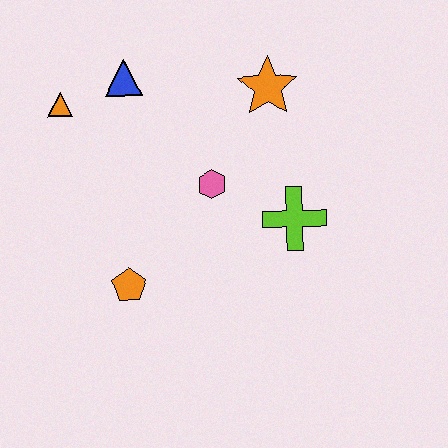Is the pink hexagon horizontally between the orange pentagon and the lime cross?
Yes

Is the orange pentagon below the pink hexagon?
Yes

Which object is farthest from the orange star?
The orange pentagon is farthest from the orange star.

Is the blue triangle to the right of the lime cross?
No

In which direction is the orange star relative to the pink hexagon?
The orange star is above the pink hexagon.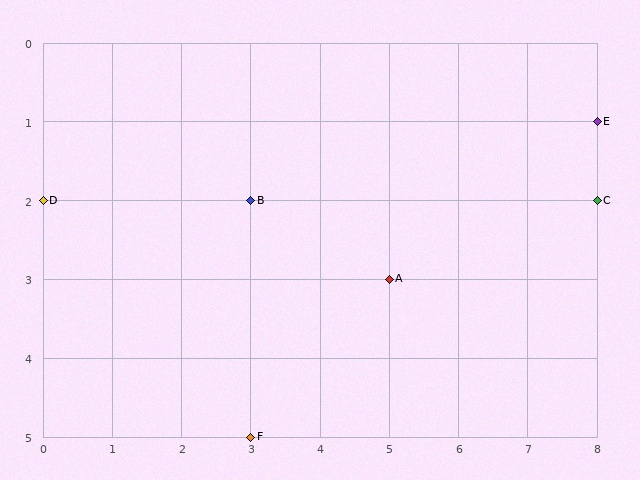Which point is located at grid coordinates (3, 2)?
Point B is at (3, 2).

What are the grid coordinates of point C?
Point C is at grid coordinates (8, 2).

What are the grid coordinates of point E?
Point E is at grid coordinates (8, 1).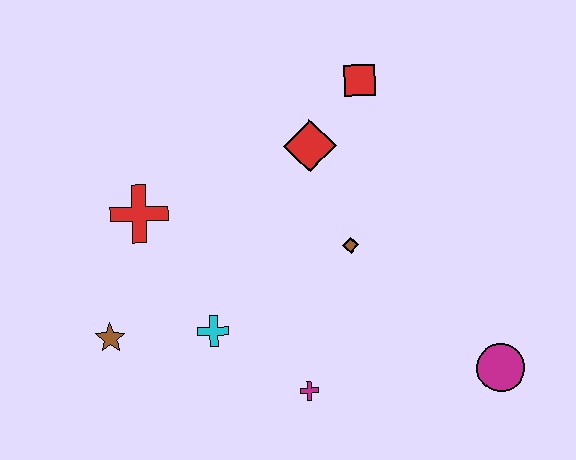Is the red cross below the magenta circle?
No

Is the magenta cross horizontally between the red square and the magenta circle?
No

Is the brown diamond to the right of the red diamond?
Yes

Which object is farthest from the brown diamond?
The brown star is farthest from the brown diamond.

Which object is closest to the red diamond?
The red square is closest to the red diamond.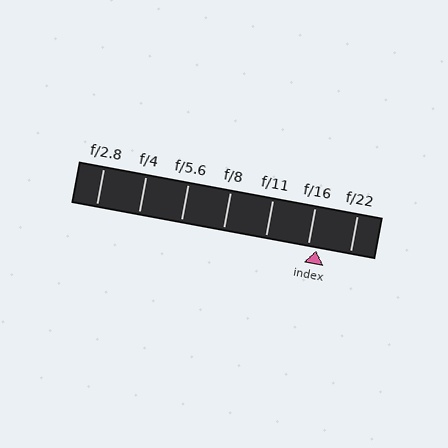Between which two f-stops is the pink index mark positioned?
The index mark is between f/16 and f/22.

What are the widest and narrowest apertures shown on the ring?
The widest aperture shown is f/2.8 and the narrowest is f/22.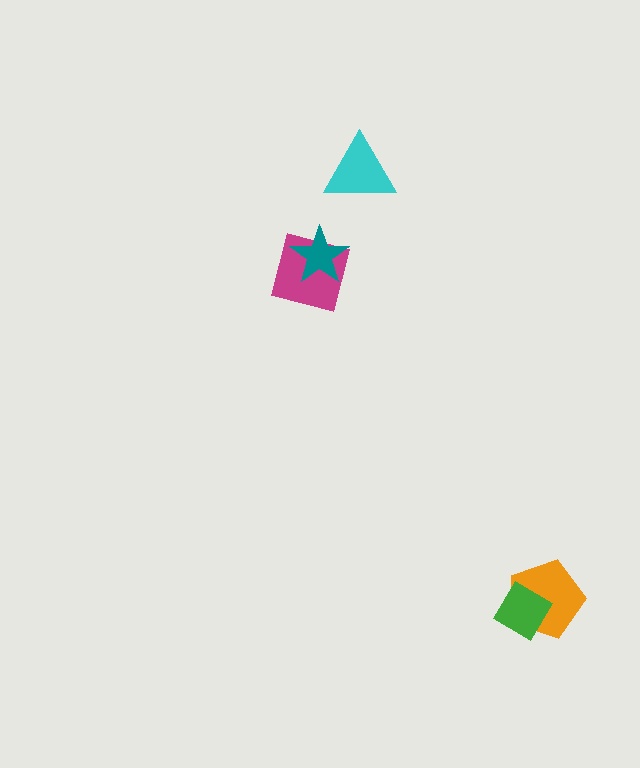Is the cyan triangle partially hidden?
No, no other shape covers it.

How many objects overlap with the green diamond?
1 object overlaps with the green diamond.